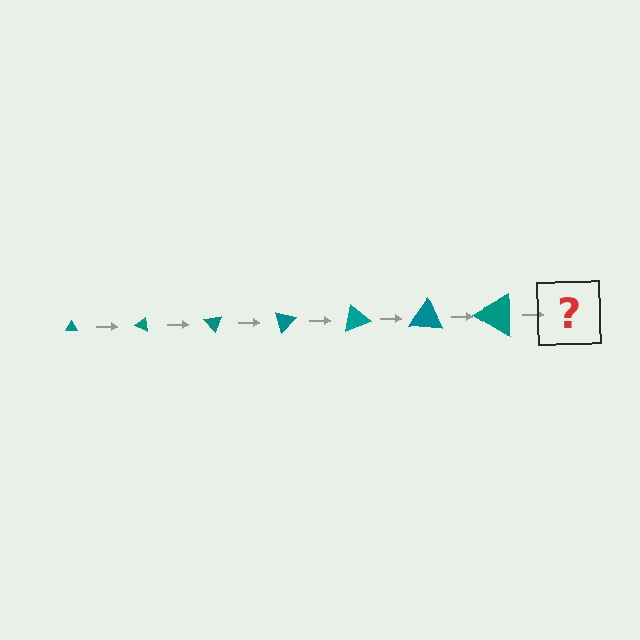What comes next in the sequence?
The next element should be a triangle, larger than the previous one and rotated 175 degrees from the start.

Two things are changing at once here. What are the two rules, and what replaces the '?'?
The two rules are that the triangle grows larger each step and it rotates 25 degrees each step. The '?' should be a triangle, larger than the previous one and rotated 175 degrees from the start.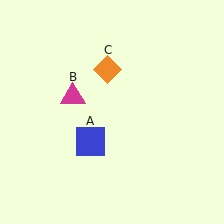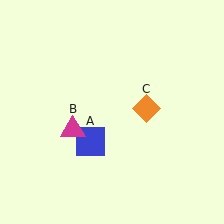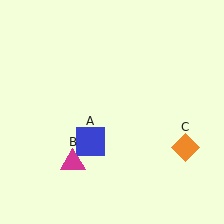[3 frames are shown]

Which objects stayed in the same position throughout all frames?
Blue square (object A) remained stationary.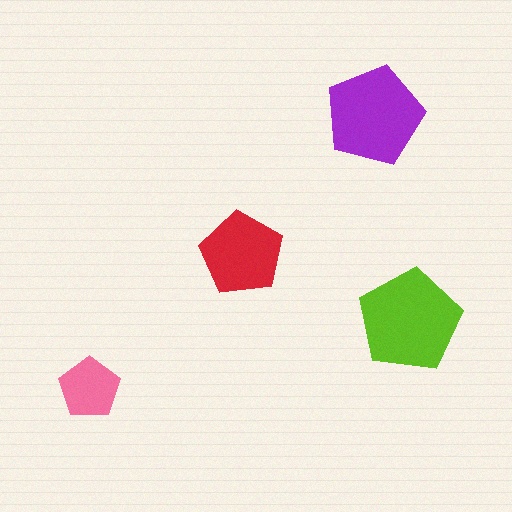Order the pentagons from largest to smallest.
the lime one, the purple one, the red one, the pink one.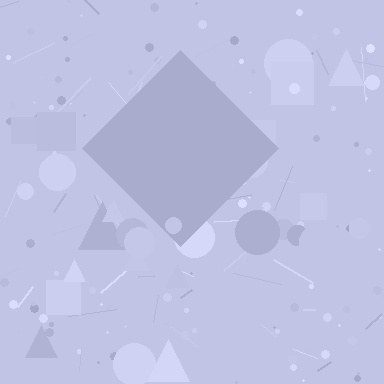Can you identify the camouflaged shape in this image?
The camouflaged shape is a diamond.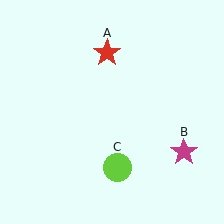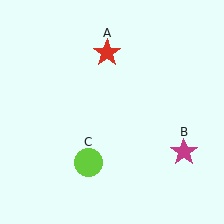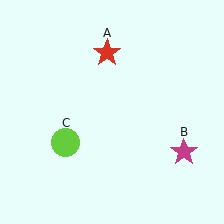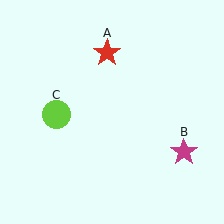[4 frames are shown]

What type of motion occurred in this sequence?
The lime circle (object C) rotated clockwise around the center of the scene.